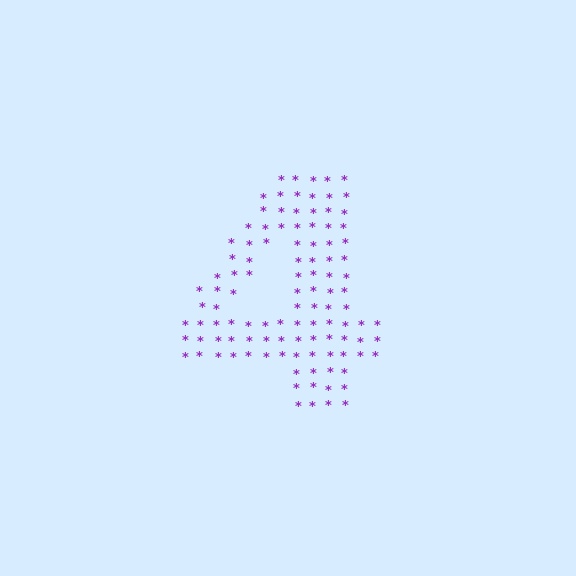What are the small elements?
The small elements are asterisks.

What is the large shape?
The large shape is the digit 4.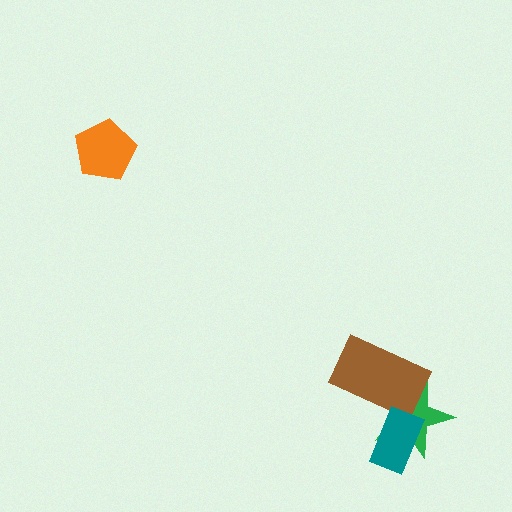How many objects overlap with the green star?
2 objects overlap with the green star.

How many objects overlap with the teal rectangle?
2 objects overlap with the teal rectangle.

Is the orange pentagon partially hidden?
No, no other shape covers it.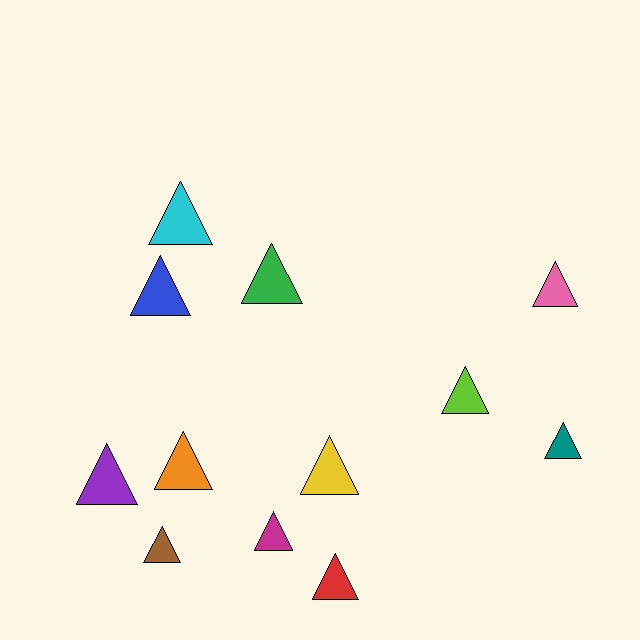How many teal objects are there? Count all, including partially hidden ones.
There is 1 teal object.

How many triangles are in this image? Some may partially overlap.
There are 12 triangles.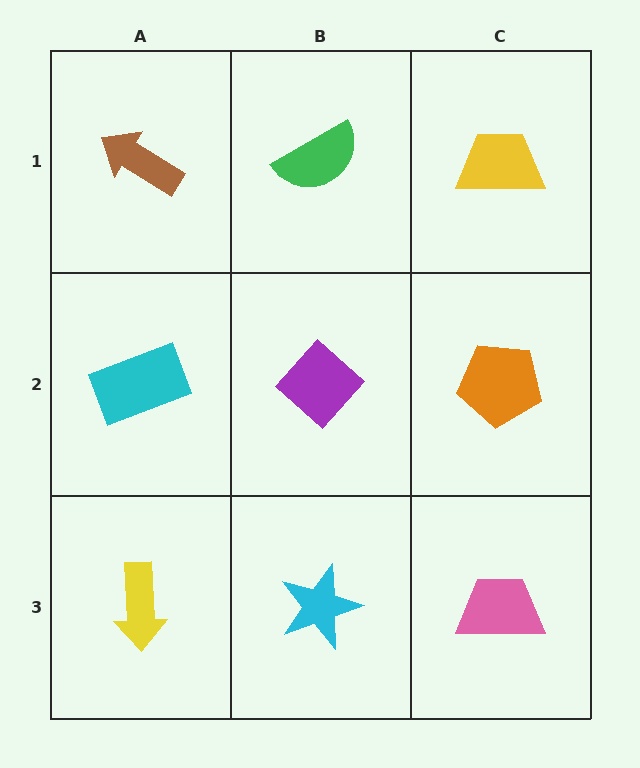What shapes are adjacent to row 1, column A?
A cyan rectangle (row 2, column A), a green semicircle (row 1, column B).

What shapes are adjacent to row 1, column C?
An orange pentagon (row 2, column C), a green semicircle (row 1, column B).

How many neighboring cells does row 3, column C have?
2.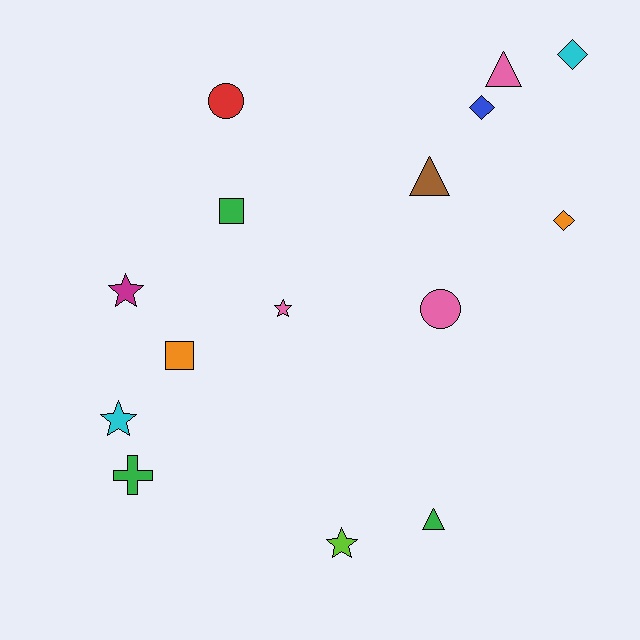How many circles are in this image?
There are 2 circles.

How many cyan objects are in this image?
There are 2 cyan objects.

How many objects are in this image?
There are 15 objects.